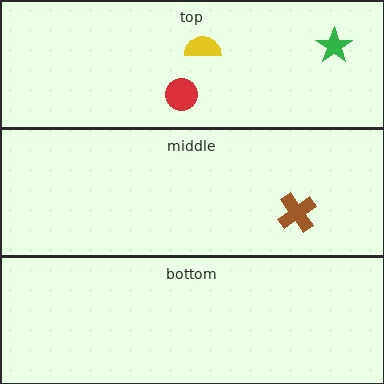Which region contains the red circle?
The top region.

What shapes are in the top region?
The red circle, the green star, the yellow semicircle.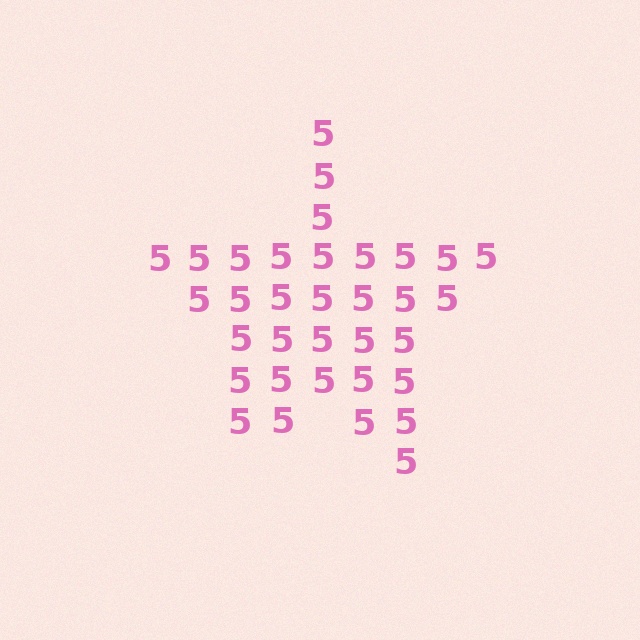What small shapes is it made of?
It is made of small digit 5's.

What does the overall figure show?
The overall figure shows a star.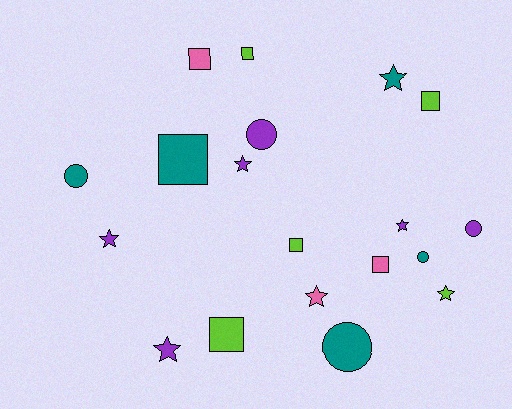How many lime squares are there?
There are 4 lime squares.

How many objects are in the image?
There are 19 objects.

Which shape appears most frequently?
Star, with 7 objects.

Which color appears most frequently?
Purple, with 6 objects.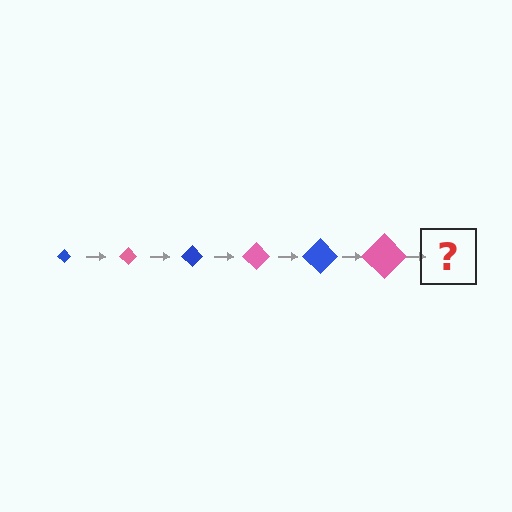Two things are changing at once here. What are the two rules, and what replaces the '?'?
The two rules are that the diamond grows larger each step and the color cycles through blue and pink. The '?' should be a blue diamond, larger than the previous one.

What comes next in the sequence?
The next element should be a blue diamond, larger than the previous one.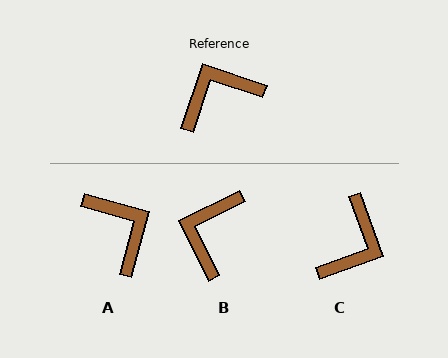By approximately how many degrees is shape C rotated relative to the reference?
Approximately 142 degrees clockwise.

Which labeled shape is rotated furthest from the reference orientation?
C, about 142 degrees away.